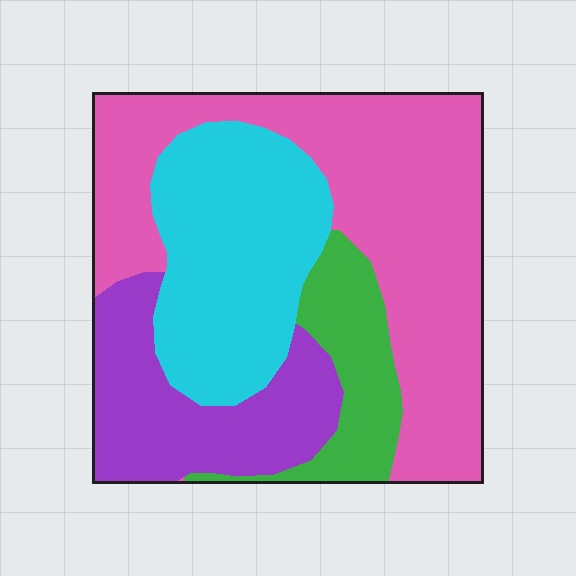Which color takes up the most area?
Pink, at roughly 45%.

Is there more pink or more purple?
Pink.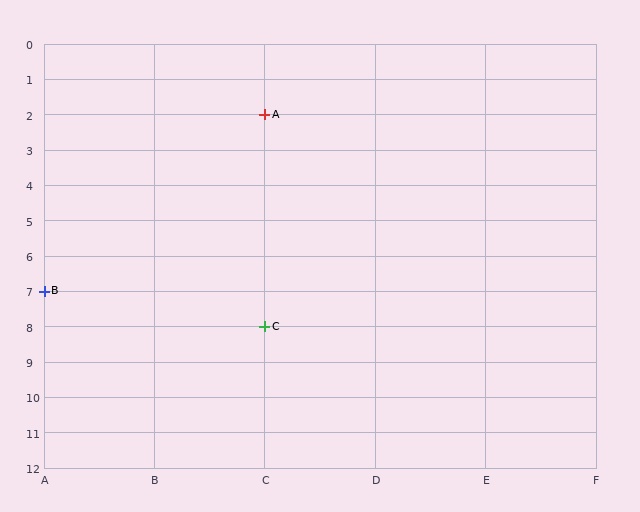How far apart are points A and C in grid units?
Points A and C are 6 rows apart.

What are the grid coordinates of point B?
Point B is at grid coordinates (A, 7).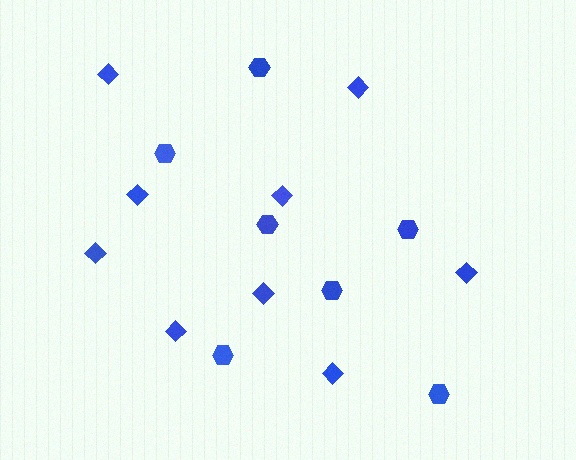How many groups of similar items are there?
There are 2 groups: one group of hexagons (7) and one group of diamonds (9).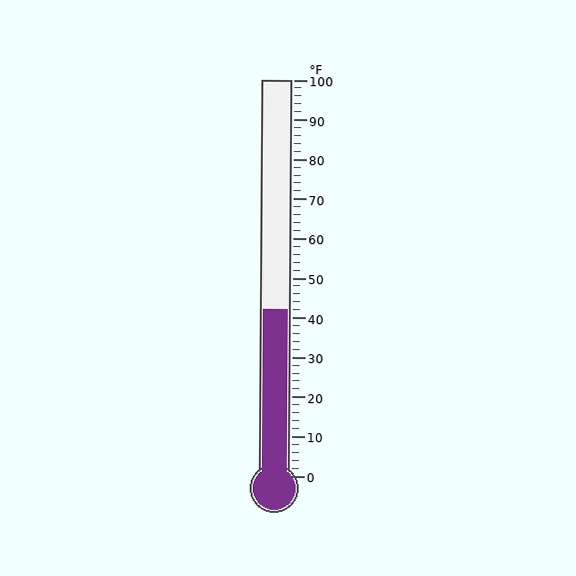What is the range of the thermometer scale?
The thermometer scale ranges from 0°F to 100°F.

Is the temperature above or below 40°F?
The temperature is above 40°F.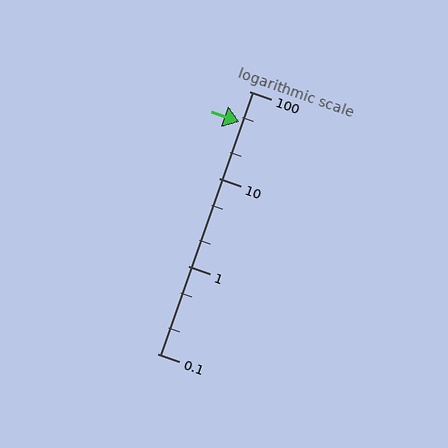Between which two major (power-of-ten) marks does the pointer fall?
The pointer is between 10 and 100.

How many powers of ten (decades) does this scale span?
The scale spans 3 decades, from 0.1 to 100.